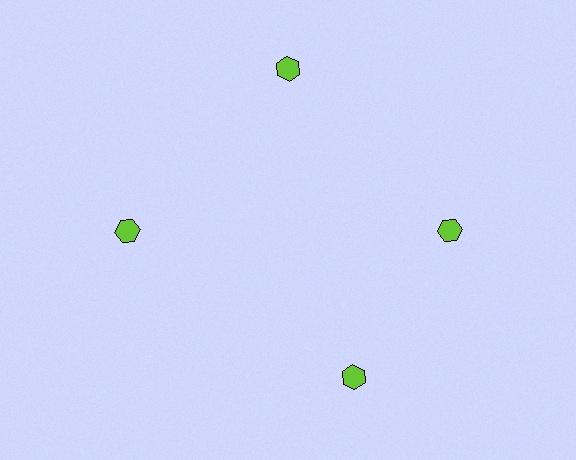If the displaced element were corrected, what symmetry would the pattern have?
It would have 4-fold rotational symmetry — the pattern would map onto itself every 90 degrees.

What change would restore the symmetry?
The symmetry would be restored by rotating it back into even spacing with its neighbors so that all 4 hexagons sit at equal angles and equal distance from the center.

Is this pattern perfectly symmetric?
No. The 4 lime hexagons are arranged in a ring, but one element near the 6 o'clock position is rotated out of alignment along the ring, breaking the 4-fold rotational symmetry.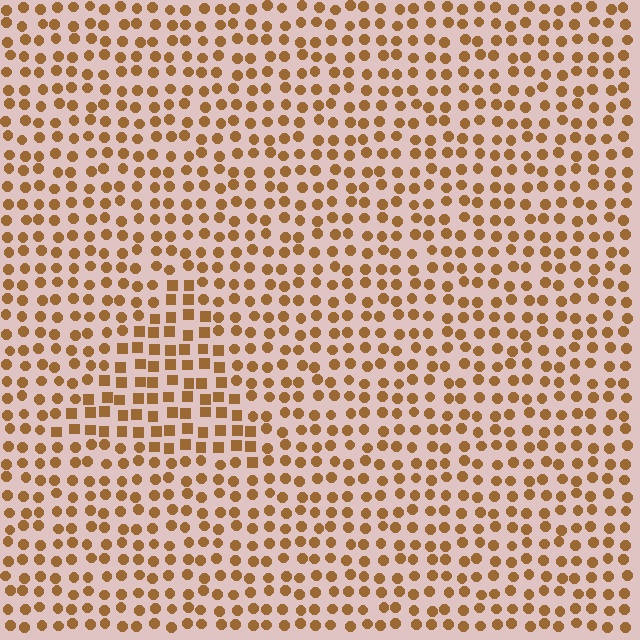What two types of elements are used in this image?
The image uses squares inside the triangle region and circles outside it.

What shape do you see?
I see a triangle.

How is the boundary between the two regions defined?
The boundary is defined by a change in element shape: squares inside vs. circles outside. All elements share the same color and spacing.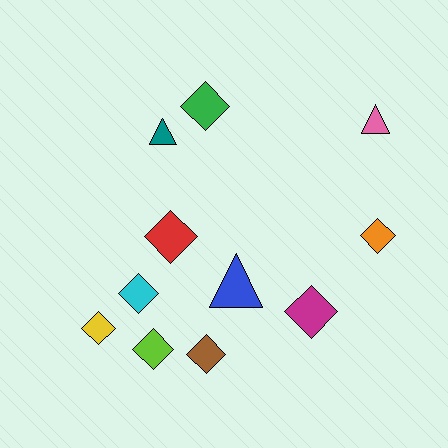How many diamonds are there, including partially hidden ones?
There are 8 diamonds.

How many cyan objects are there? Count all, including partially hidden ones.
There is 1 cyan object.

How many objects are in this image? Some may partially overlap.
There are 11 objects.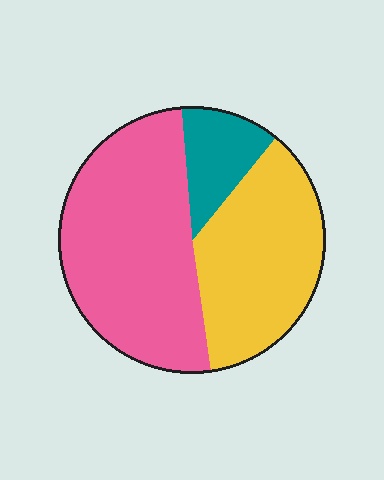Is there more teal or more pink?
Pink.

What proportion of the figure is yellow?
Yellow takes up between a third and a half of the figure.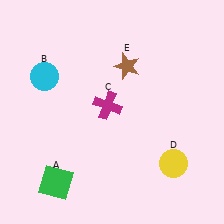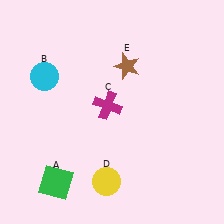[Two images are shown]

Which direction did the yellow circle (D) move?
The yellow circle (D) moved left.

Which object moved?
The yellow circle (D) moved left.